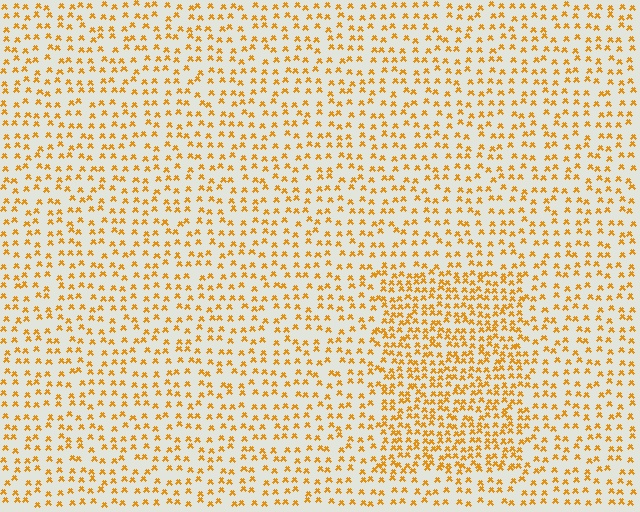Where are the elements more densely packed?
The elements are more densely packed inside the rectangle boundary.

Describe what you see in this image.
The image contains small orange elements arranged at two different densities. A rectangle-shaped region is visible where the elements are more densely packed than the surrounding area.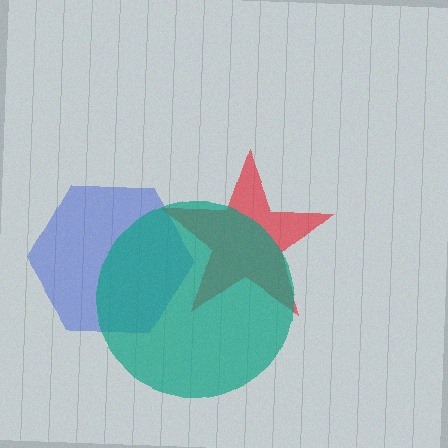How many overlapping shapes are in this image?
There are 3 overlapping shapes in the image.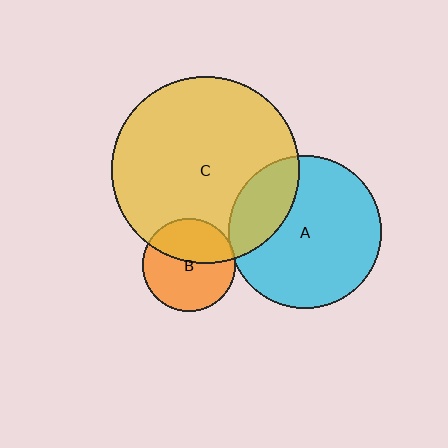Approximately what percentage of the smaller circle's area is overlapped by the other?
Approximately 5%.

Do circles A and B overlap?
Yes.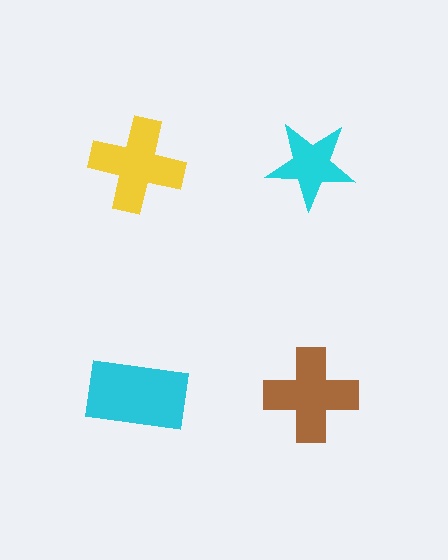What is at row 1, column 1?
A yellow cross.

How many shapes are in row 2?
2 shapes.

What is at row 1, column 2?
A cyan star.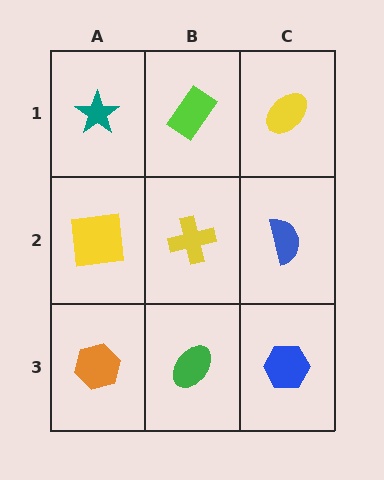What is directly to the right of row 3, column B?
A blue hexagon.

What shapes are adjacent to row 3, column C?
A blue semicircle (row 2, column C), a green ellipse (row 3, column B).